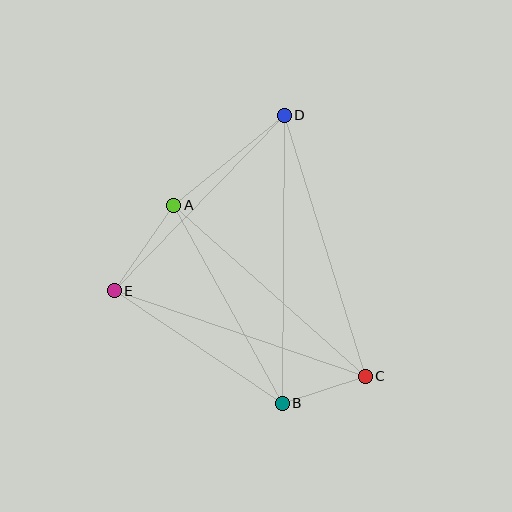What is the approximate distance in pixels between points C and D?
The distance between C and D is approximately 273 pixels.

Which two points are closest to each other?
Points B and C are closest to each other.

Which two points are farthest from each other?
Points B and D are farthest from each other.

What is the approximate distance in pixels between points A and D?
The distance between A and D is approximately 143 pixels.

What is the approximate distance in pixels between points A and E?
The distance between A and E is approximately 104 pixels.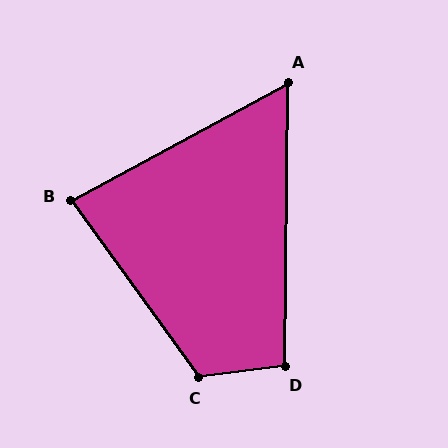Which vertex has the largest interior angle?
C, at approximately 119 degrees.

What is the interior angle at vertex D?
Approximately 97 degrees (obtuse).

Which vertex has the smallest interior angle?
A, at approximately 61 degrees.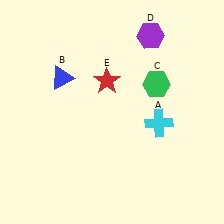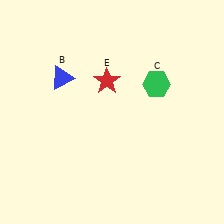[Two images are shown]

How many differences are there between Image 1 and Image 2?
There are 2 differences between the two images.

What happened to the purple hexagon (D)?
The purple hexagon (D) was removed in Image 2. It was in the top-right area of Image 1.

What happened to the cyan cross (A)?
The cyan cross (A) was removed in Image 2. It was in the bottom-right area of Image 1.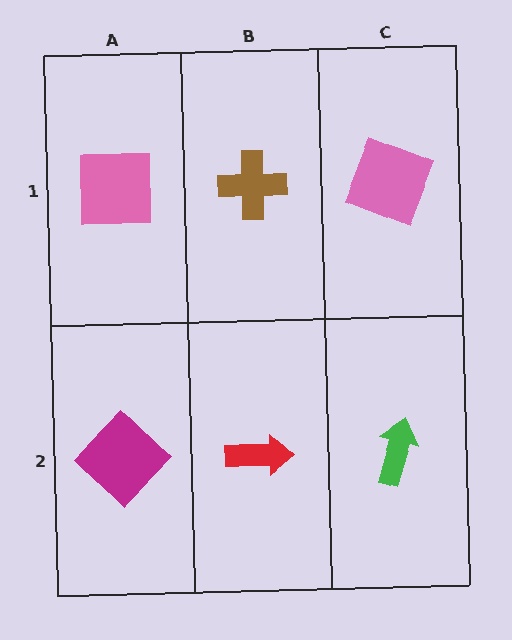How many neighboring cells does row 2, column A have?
2.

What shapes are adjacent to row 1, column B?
A red arrow (row 2, column B), a pink square (row 1, column A), a pink square (row 1, column C).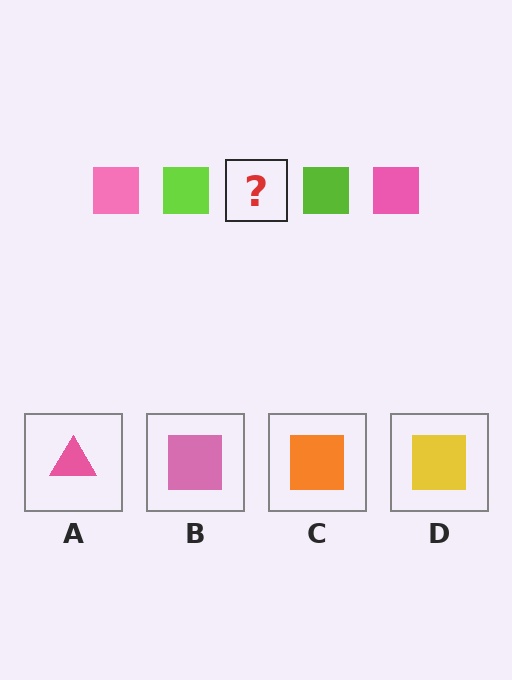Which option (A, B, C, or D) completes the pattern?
B.